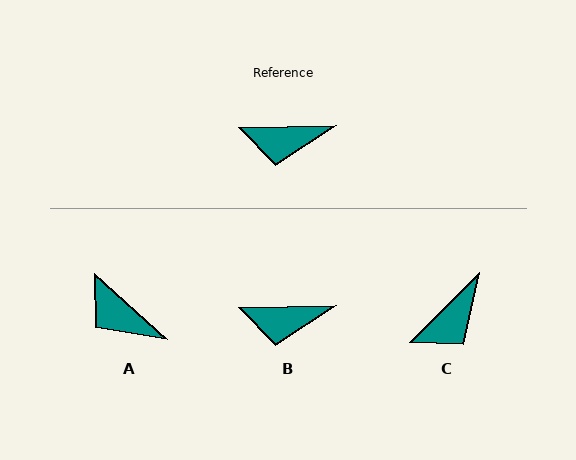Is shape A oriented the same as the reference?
No, it is off by about 43 degrees.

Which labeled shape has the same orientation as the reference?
B.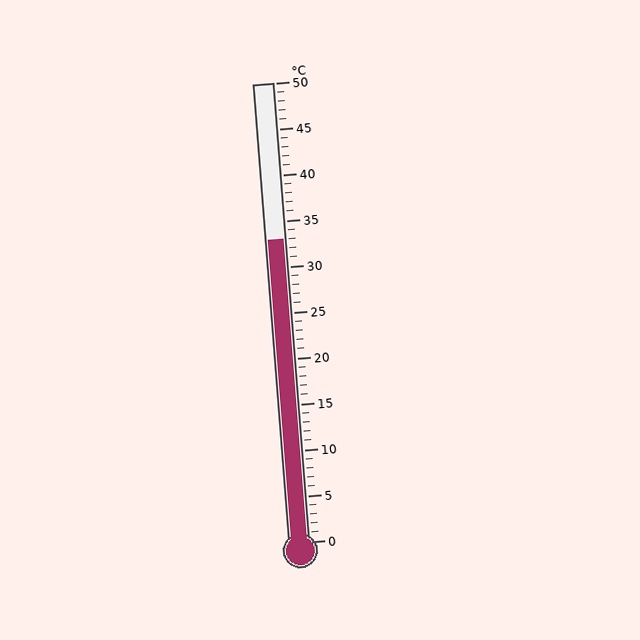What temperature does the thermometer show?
The thermometer shows approximately 33°C.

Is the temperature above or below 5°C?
The temperature is above 5°C.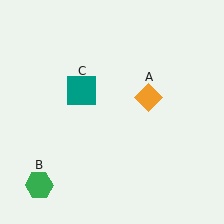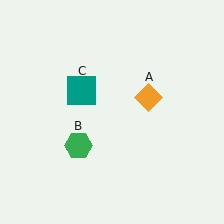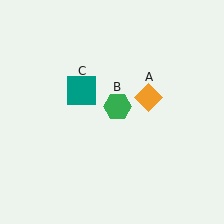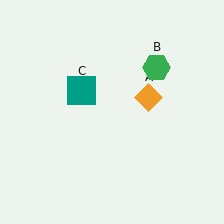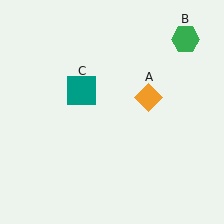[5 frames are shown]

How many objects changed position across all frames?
1 object changed position: green hexagon (object B).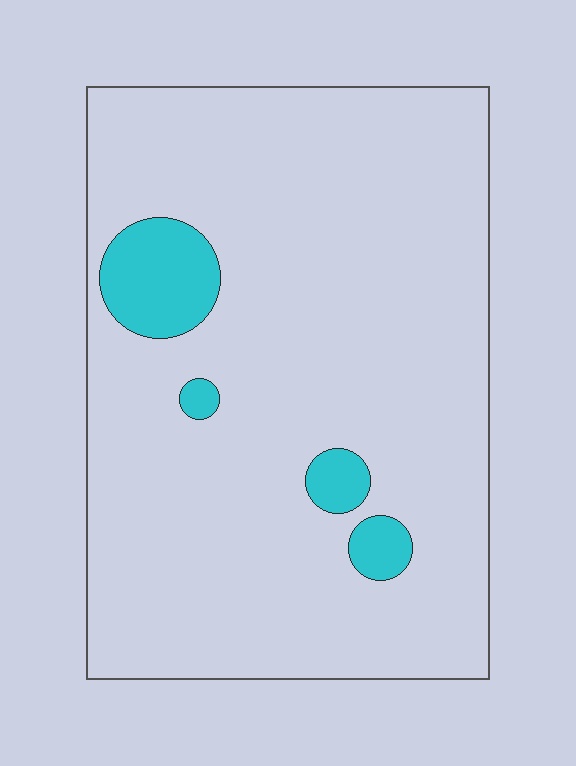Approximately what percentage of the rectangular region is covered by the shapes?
Approximately 10%.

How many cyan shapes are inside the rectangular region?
4.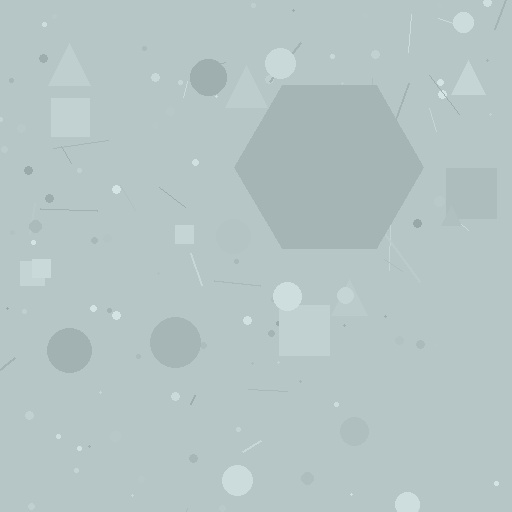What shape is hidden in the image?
A hexagon is hidden in the image.